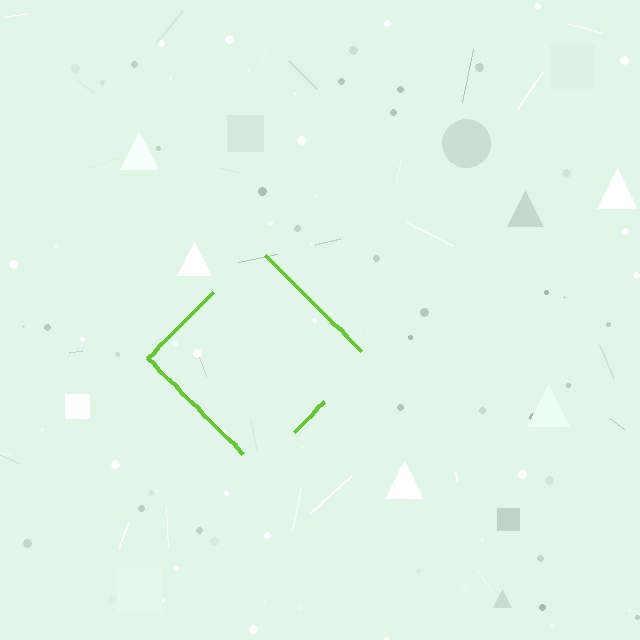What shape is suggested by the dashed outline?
The dashed outline suggests a diamond.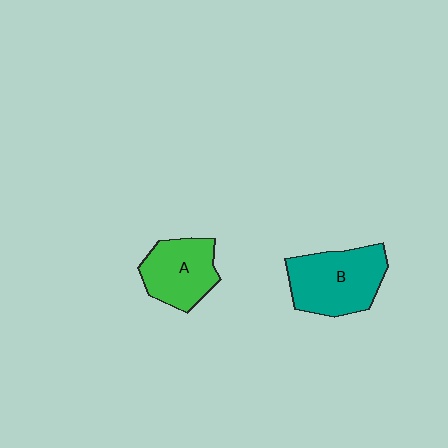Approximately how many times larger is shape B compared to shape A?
Approximately 1.3 times.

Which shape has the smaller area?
Shape A (green).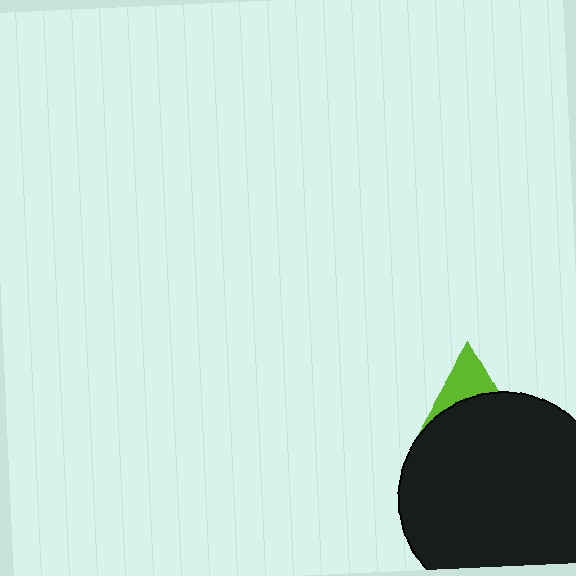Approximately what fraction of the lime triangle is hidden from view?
Roughly 59% of the lime triangle is hidden behind the black circle.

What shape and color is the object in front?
The object in front is a black circle.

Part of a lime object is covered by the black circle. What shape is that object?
It is a triangle.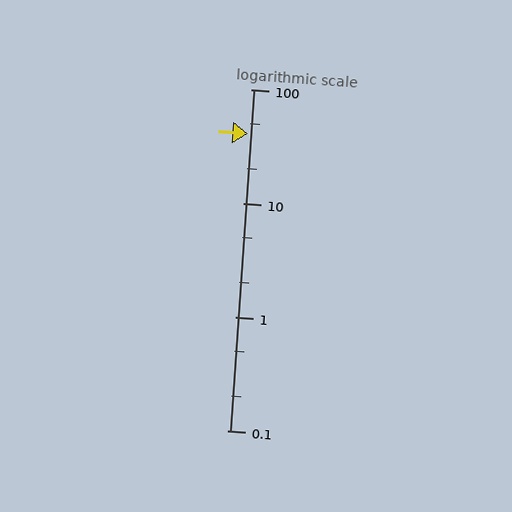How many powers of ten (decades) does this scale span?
The scale spans 3 decades, from 0.1 to 100.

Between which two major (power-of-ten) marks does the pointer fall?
The pointer is between 10 and 100.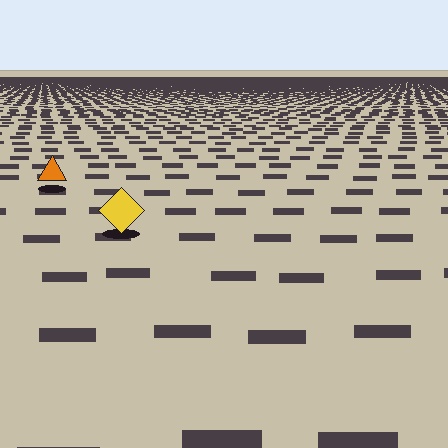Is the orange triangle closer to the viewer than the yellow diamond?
No. The yellow diamond is closer — you can tell from the texture gradient: the ground texture is coarser near it.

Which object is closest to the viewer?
The yellow diamond is closest. The texture marks near it are larger and more spread out.